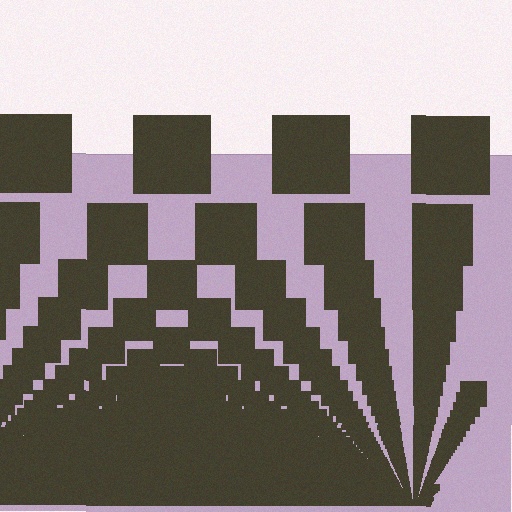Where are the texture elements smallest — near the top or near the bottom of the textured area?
Near the bottom.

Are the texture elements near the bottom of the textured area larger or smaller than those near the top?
Smaller. The gradient is inverted — elements near the bottom are smaller and denser.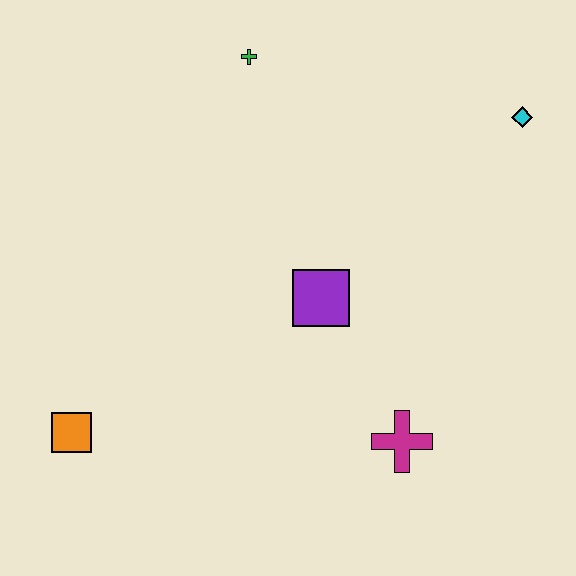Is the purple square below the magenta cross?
No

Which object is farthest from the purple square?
The orange square is farthest from the purple square.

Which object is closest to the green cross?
The purple square is closest to the green cross.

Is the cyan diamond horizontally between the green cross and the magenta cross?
No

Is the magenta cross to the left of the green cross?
No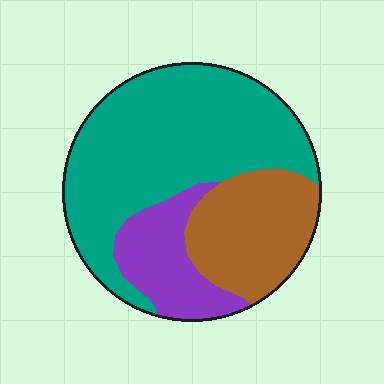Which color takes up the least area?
Purple, at roughly 20%.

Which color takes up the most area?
Teal, at roughly 55%.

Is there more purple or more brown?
Brown.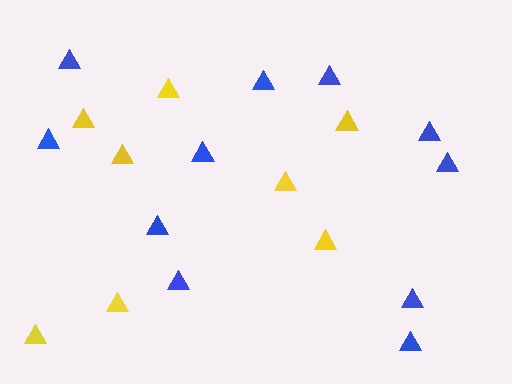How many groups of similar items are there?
There are 2 groups: one group of blue triangles (11) and one group of yellow triangles (8).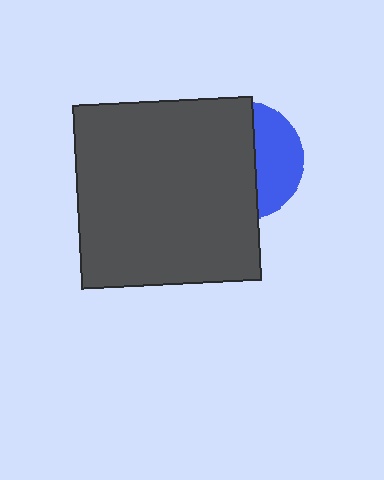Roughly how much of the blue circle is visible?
A small part of it is visible (roughly 38%).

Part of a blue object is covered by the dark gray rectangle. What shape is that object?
It is a circle.